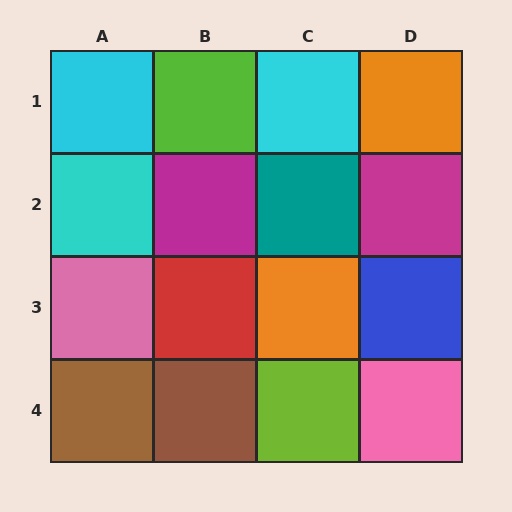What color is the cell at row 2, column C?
Teal.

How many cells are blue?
1 cell is blue.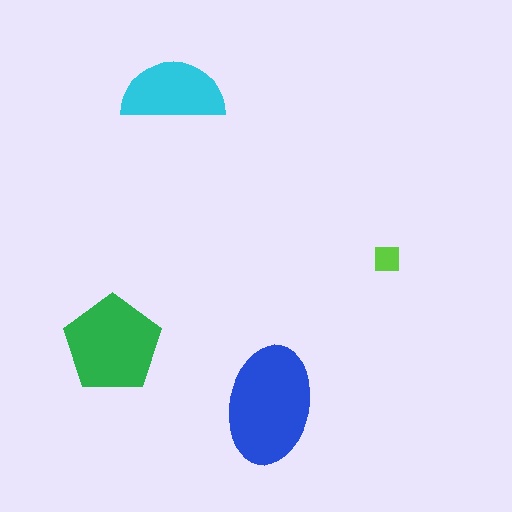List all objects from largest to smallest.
The blue ellipse, the green pentagon, the cyan semicircle, the lime square.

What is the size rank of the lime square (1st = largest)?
4th.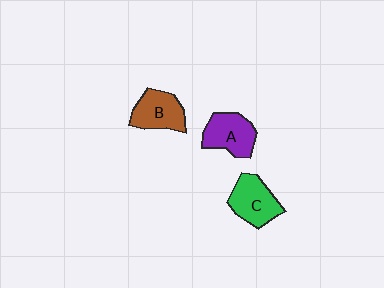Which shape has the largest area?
Shape C (green).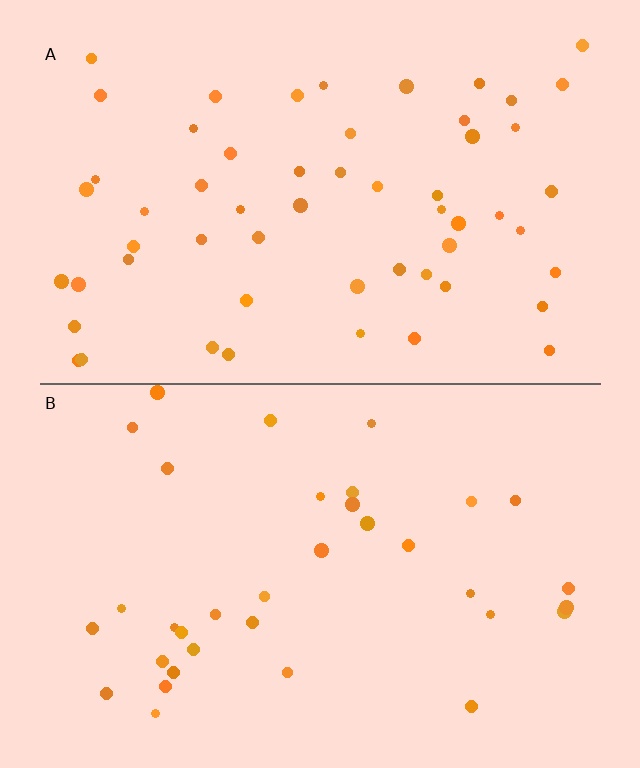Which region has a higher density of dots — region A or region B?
A (the top).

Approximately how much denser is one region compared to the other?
Approximately 1.6× — region A over region B.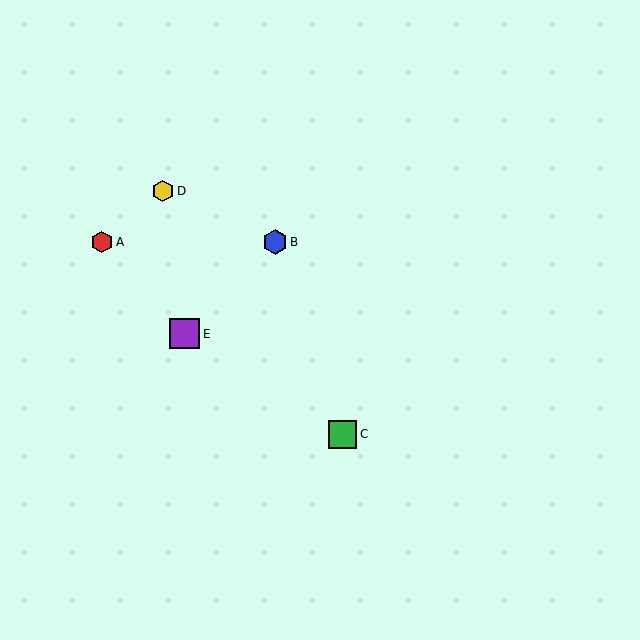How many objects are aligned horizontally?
2 objects (A, B) are aligned horizontally.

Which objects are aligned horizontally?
Objects A, B are aligned horizontally.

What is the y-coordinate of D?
Object D is at y≈191.